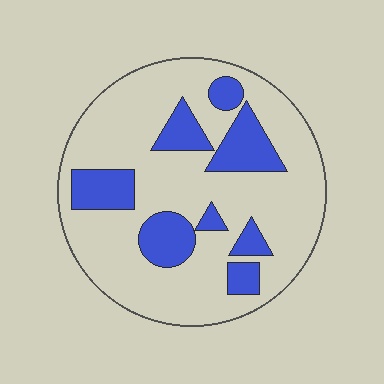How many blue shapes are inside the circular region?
8.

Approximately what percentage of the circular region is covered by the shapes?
Approximately 25%.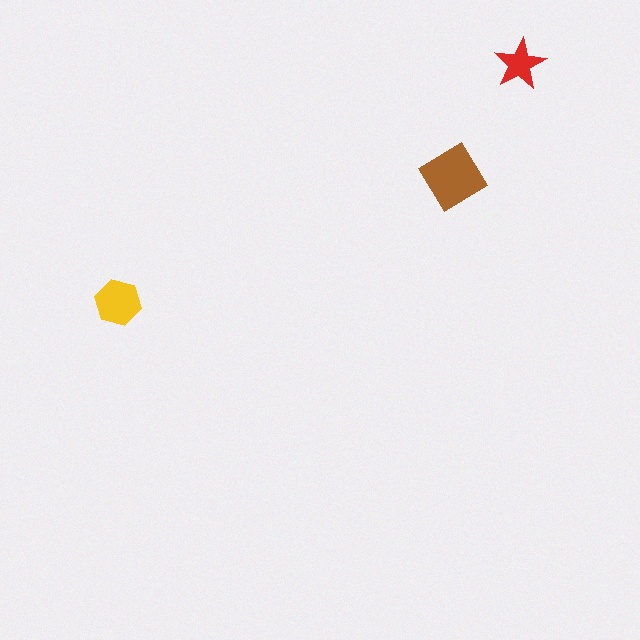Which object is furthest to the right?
The red star is rightmost.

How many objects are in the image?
There are 3 objects in the image.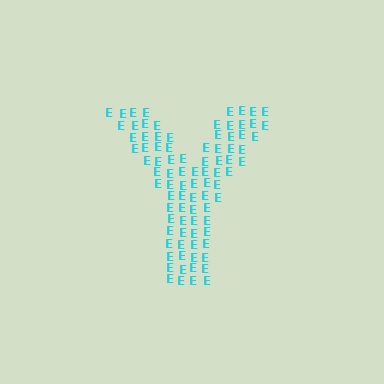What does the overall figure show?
The overall figure shows the letter Y.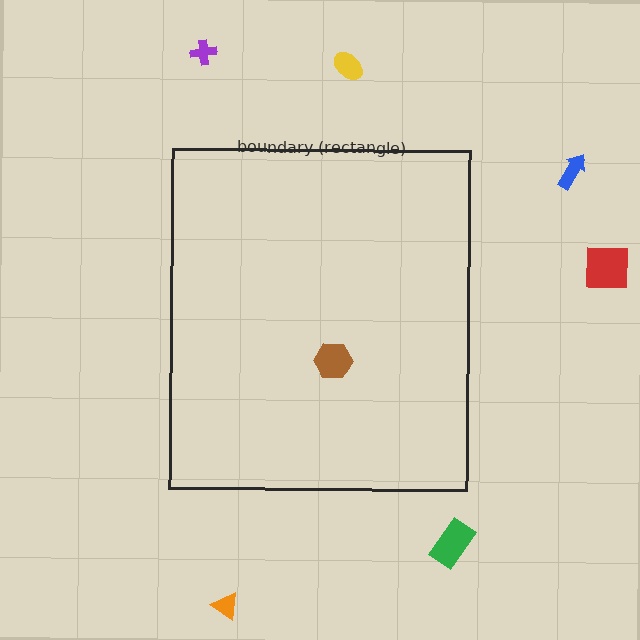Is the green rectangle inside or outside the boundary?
Outside.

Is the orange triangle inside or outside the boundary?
Outside.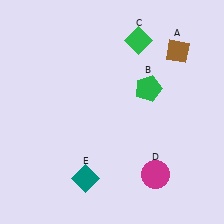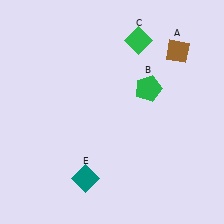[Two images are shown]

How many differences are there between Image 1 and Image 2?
There is 1 difference between the two images.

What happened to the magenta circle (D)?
The magenta circle (D) was removed in Image 2. It was in the bottom-right area of Image 1.